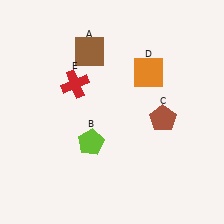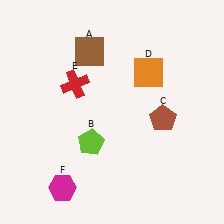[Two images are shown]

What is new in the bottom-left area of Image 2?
A magenta hexagon (F) was added in the bottom-left area of Image 2.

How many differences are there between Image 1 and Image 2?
There is 1 difference between the two images.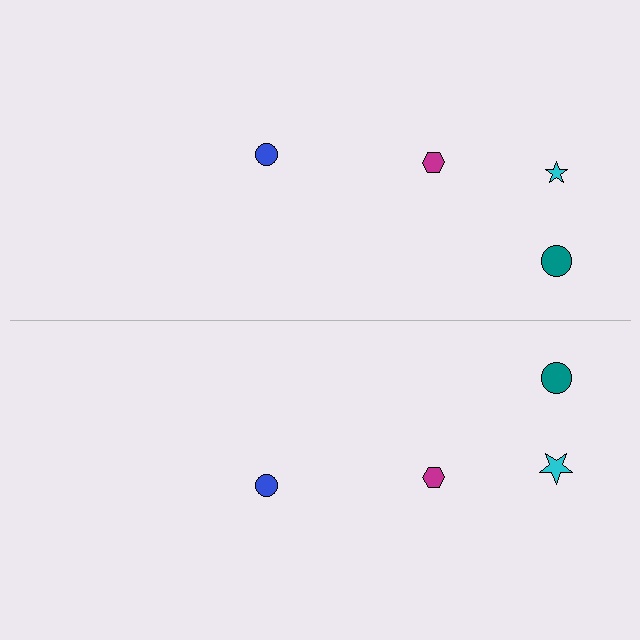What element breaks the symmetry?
The cyan star on the bottom side has a different size than its mirror counterpart.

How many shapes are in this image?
There are 8 shapes in this image.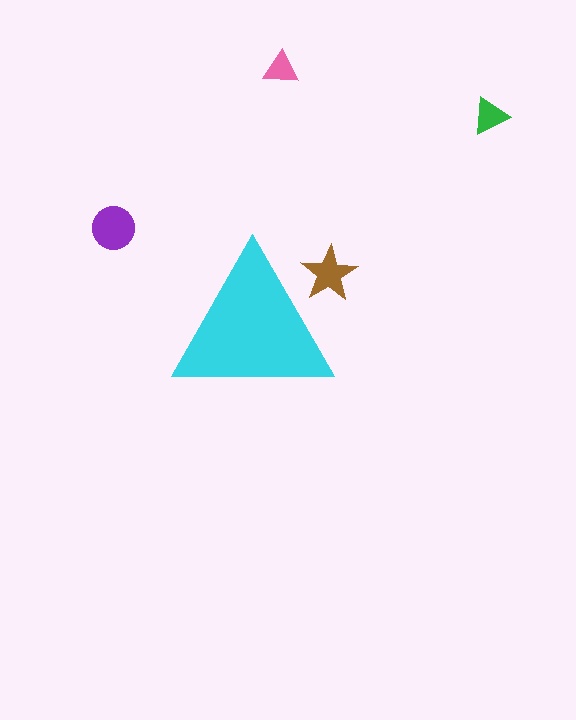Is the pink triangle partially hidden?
No, the pink triangle is fully visible.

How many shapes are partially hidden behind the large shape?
1 shape is partially hidden.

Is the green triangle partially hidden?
No, the green triangle is fully visible.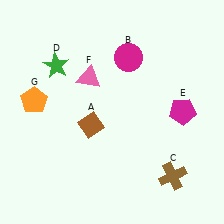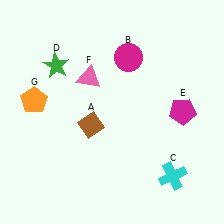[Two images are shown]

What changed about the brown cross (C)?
In Image 1, C is brown. In Image 2, it changed to cyan.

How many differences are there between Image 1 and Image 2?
There is 1 difference between the two images.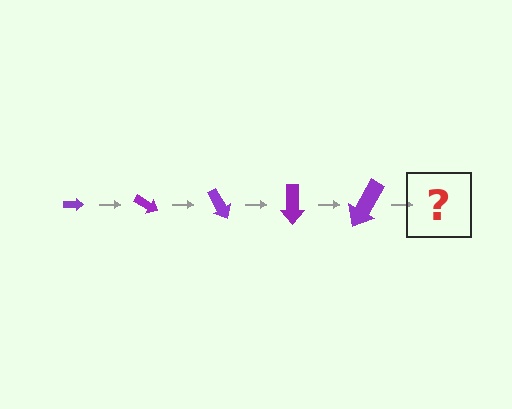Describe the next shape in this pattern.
It should be an arrow, larger than the previous one and rotated 150 degrees from the start.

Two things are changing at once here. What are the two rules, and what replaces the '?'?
The two rules are that the arrow grows larger each step and it rotates 30 degrees each step. The '?' should be an arrow, larger than the previous one and rotated 150 degrees from the start.